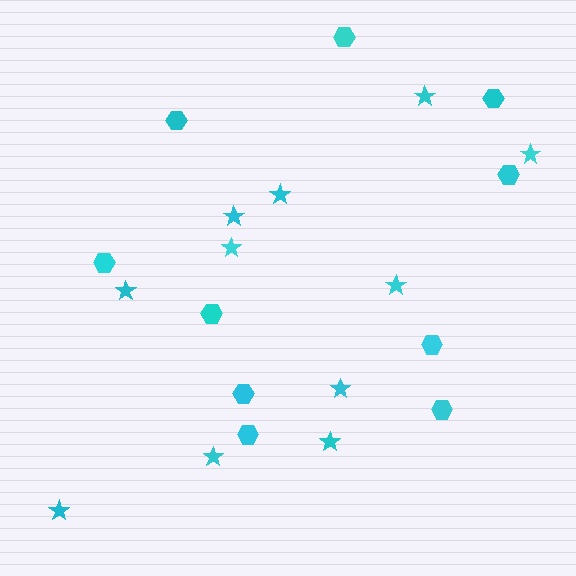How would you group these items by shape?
There are 2 groups: one group of hexagons (10) and one group of stars (11).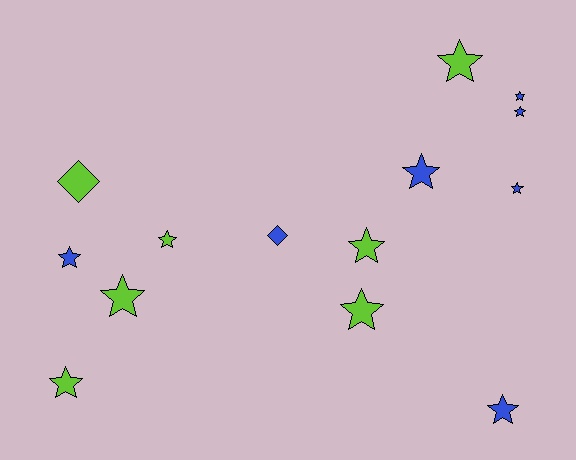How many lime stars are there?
There are 6 lime stars.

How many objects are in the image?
There are 14 objects.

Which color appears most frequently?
Lime, with 7 objects.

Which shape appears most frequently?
Star, with 12 objects.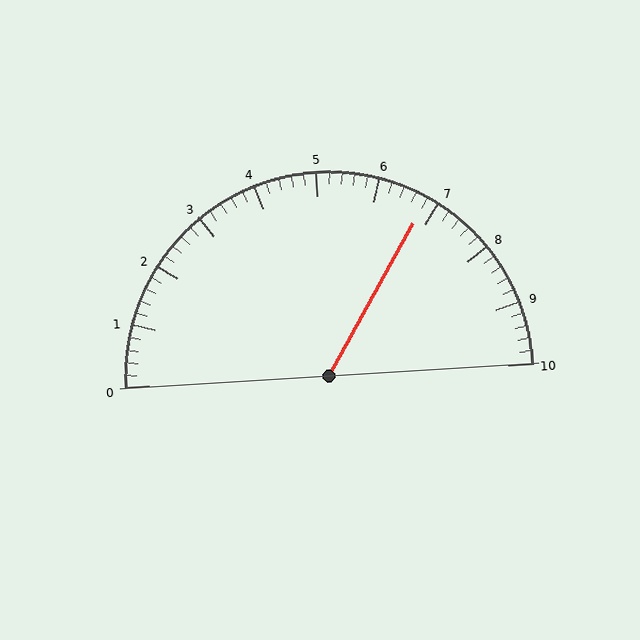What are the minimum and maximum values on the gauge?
The gauge ranges from 0 to 10.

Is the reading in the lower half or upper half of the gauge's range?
The reading is in the upper half of the range (0 to 10).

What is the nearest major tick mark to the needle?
The nearest major tick mark is 7.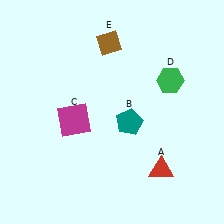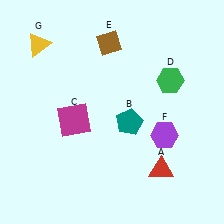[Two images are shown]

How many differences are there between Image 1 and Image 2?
There are 2 differences between the two images.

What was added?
A purple hexagon (F), a yellow triangle (G) were added in Image 2.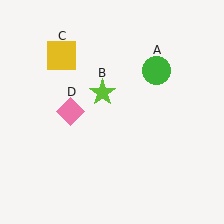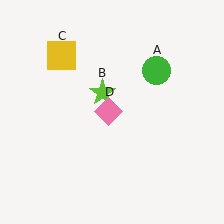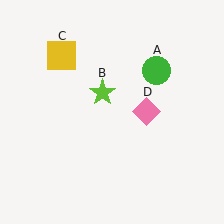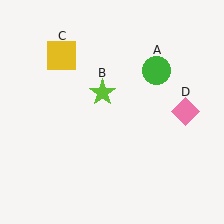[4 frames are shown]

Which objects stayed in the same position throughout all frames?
Green circle (object A) and lime star (object B) and yellow square (object C) remained stationary.